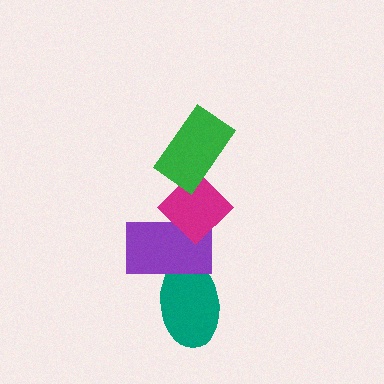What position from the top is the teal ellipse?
The teal ellipse is 4th from the top.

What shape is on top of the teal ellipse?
The purple rectangle is on top of the teal ellipse.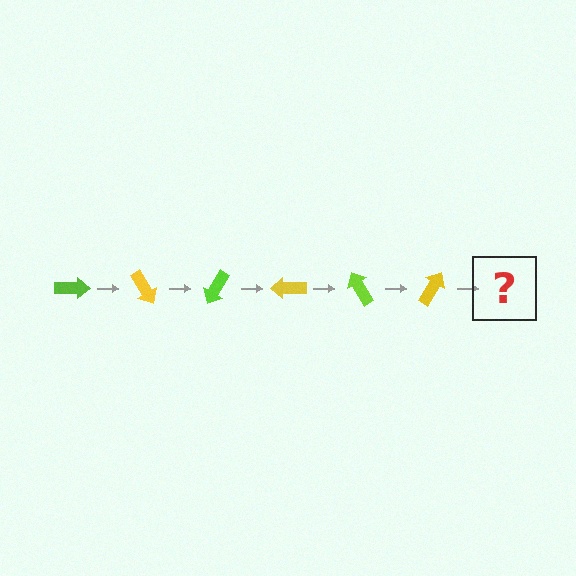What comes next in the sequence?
The next element should be a lime arrow, rotated 360 degrees from the start.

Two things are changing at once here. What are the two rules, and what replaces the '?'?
The two rules are that it rotates 60 degrees each step and the color cycles through lime and yellow. The '?' should be a lime arrow, rotated 360 degrees from the start.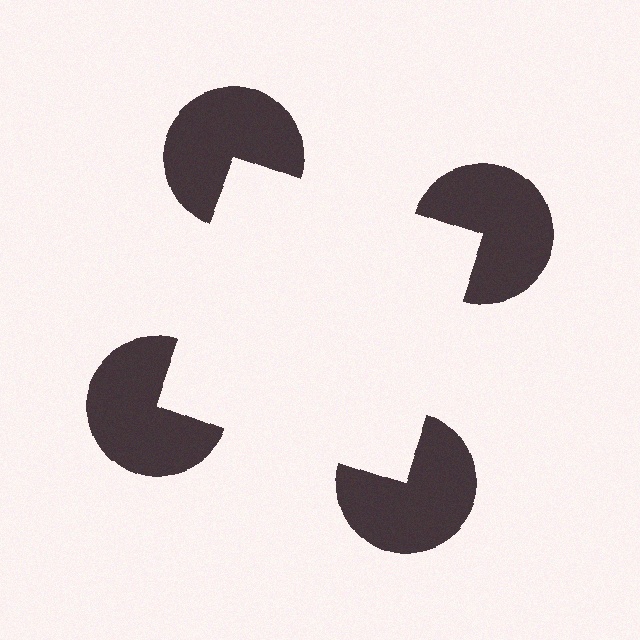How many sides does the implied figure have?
4 sides.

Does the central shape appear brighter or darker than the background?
It typically appears slightly brighter than the background, even though no actual brightness change is drawn.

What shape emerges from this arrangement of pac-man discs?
An illusory square — its edges are inferred from the aligned wedge cuts in the pac-man discs, not physically drawn.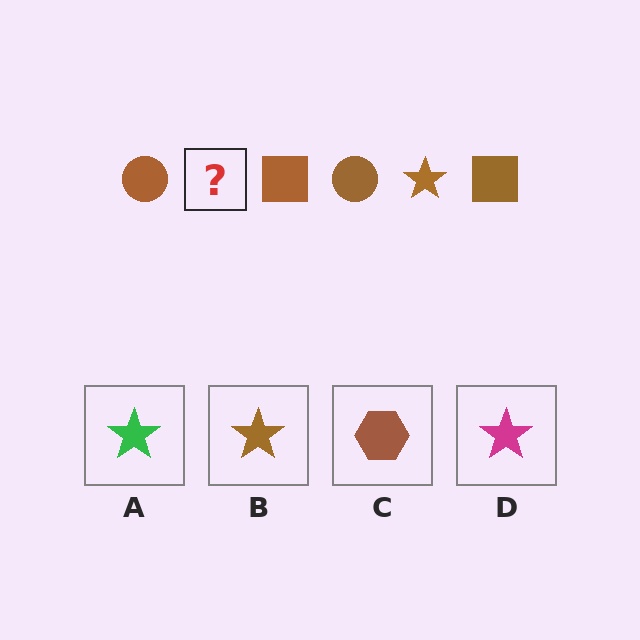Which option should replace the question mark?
Option B.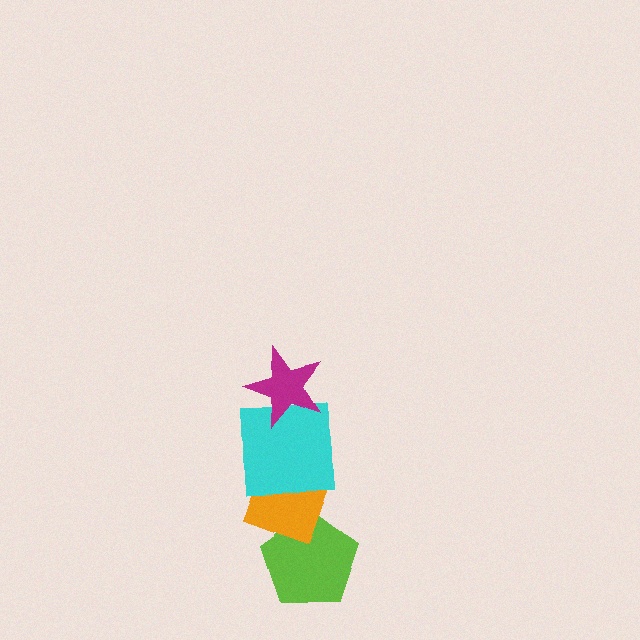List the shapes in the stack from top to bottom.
From top to bottom: the magenta star, the cyan square, the orange diamond, the lime pentagon.